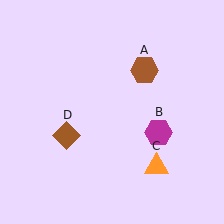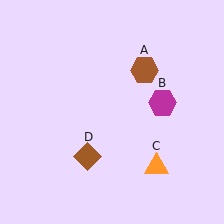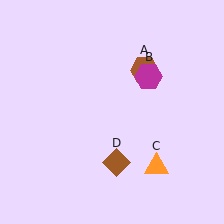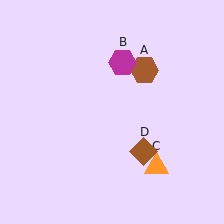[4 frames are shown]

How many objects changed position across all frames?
2 objects changed position: magenta hexagon (object B), brown diamond (object D).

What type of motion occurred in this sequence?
The magenta hexagon (object B), brown diamond (object D) rotated counterclockwise around the center of the scene.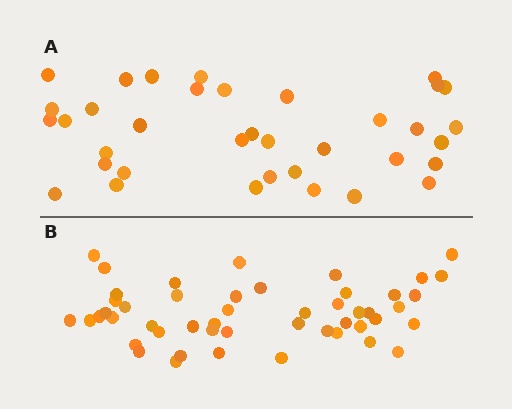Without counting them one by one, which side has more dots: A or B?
Region B (the bottom region) has more dots.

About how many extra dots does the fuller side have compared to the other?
Region B has approximately 15 more dots than region A.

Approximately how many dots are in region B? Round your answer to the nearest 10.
About 50 dots. (The exact count is 49, which rounds to 50.)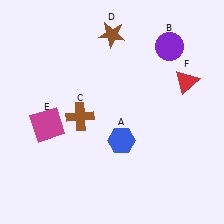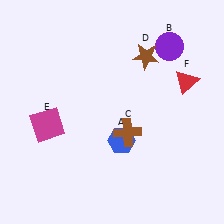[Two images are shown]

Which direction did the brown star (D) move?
The brown star (D) moved right.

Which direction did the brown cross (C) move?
The brown cross (C) moved right.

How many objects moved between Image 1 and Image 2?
2 objects moved between the two images.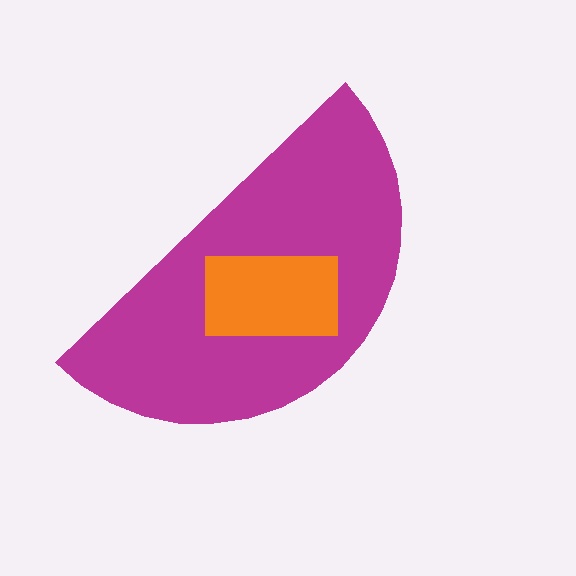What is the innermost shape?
The orange rectangle.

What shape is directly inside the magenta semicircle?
The orange rectangle.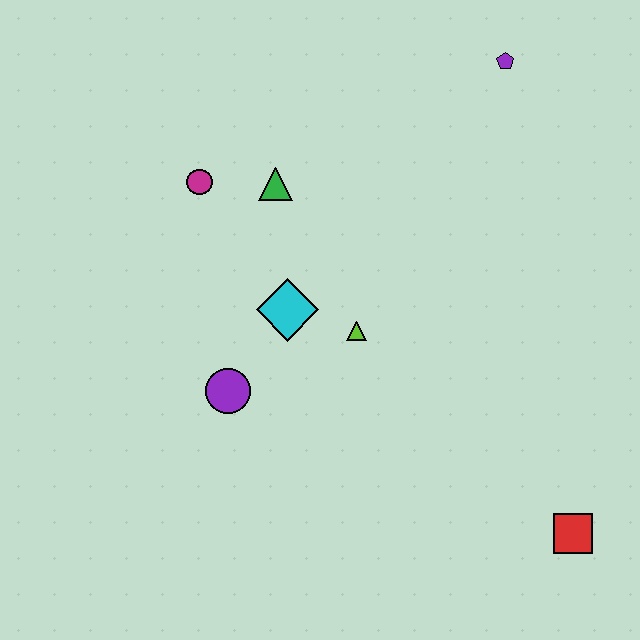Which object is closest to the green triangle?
The magenta circle is closest to the green triangle.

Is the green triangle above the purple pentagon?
No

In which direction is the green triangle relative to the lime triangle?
The green triangle is above the lime triangle.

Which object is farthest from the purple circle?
The purple pentagon is farthest from the purple circle.